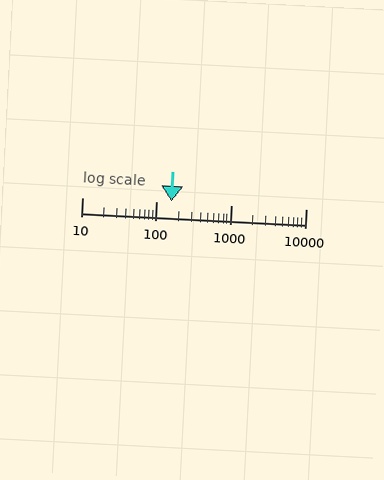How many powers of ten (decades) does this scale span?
The scale spans 3 decades, from 10 to 10000.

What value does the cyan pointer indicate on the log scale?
The pointer indicates approximately 160.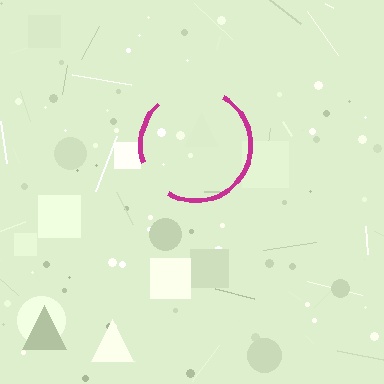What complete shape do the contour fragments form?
The contour fragments form a circle.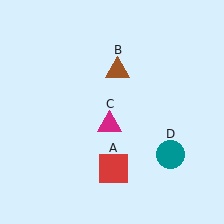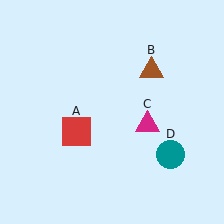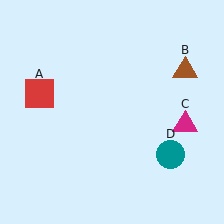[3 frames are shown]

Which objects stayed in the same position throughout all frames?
Teal circle (object D) remained stationary.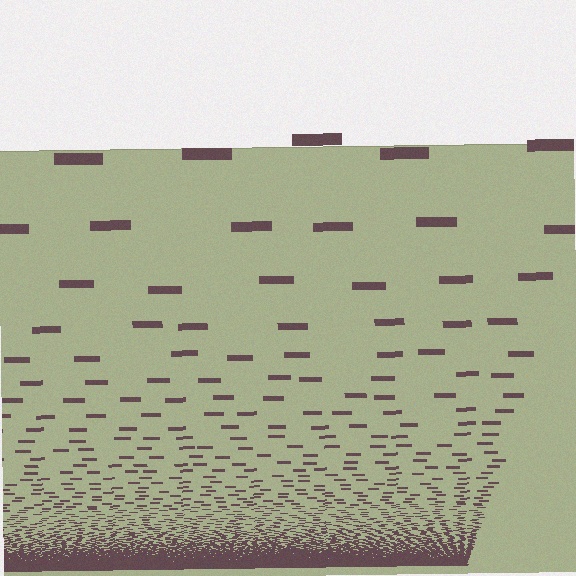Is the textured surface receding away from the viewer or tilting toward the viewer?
The surface appears to tilt toward the viewer. Texture elements get larger and sparser toward the top.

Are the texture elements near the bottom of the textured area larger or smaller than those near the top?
Smaller. The gradient is inverted — elements near the bottom are smaller and denser.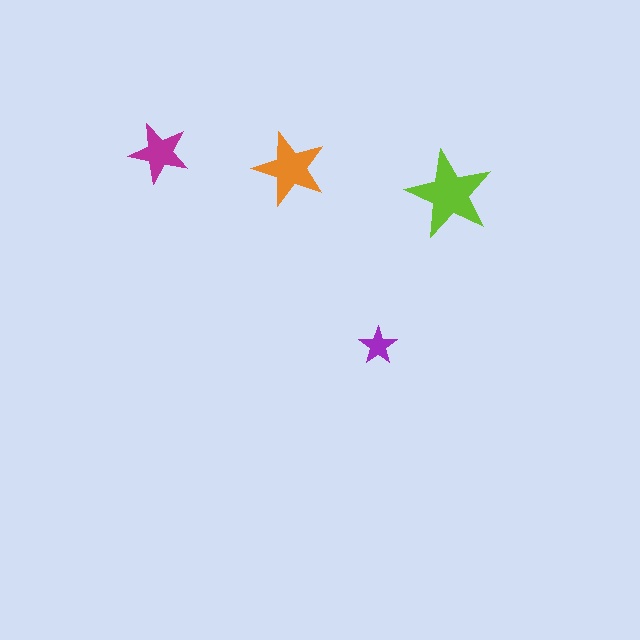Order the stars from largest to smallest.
the lime one, the orange one, the magenta one, the purple one.